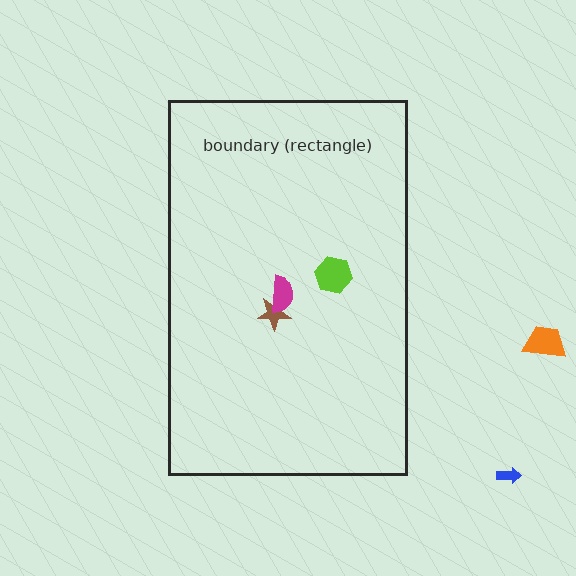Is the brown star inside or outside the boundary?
Inside.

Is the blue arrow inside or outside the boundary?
Outside.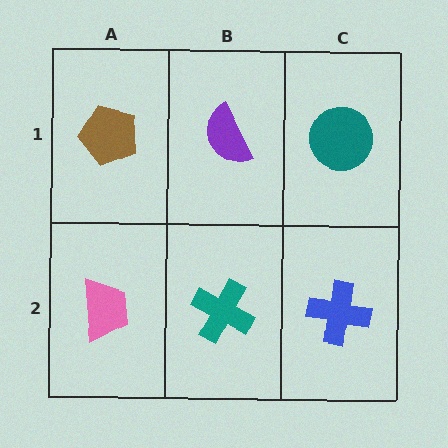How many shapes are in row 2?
3 shapes.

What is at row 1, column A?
A brown pentagon.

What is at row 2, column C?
A blue cross.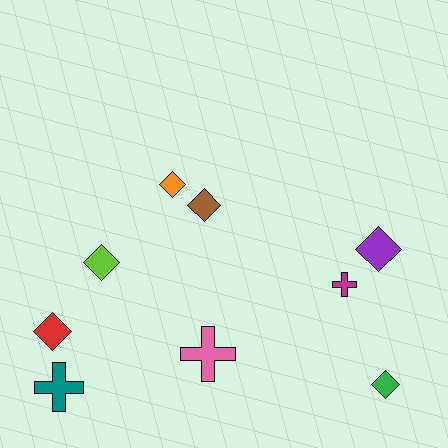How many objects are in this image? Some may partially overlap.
There are 9 objects.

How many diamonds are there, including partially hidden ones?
There are 6 diamonds.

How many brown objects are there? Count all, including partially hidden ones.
There is 1 brown object.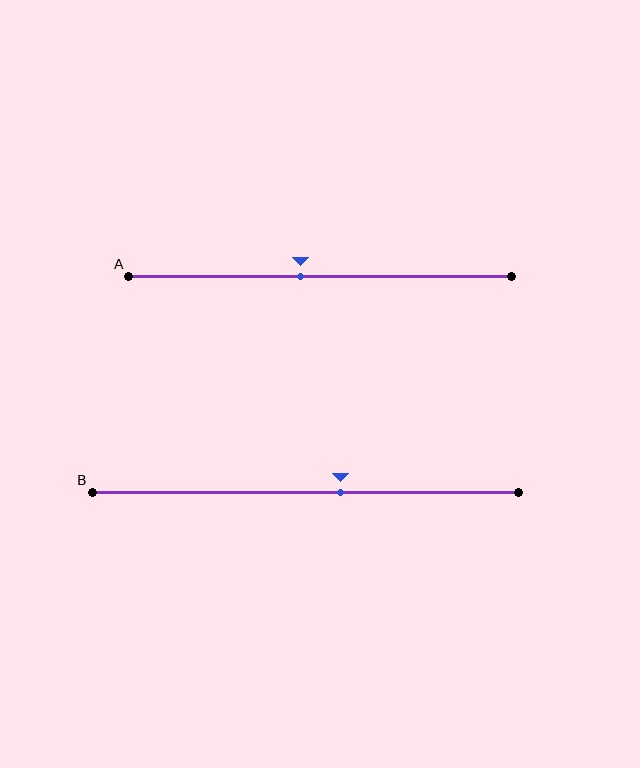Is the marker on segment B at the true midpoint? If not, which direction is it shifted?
No, the marker on segment B is shifted to the right by about 8% of the segment length.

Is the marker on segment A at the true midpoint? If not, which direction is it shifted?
No, the marker on segment A is shifted to the left by about 5% of the segment length.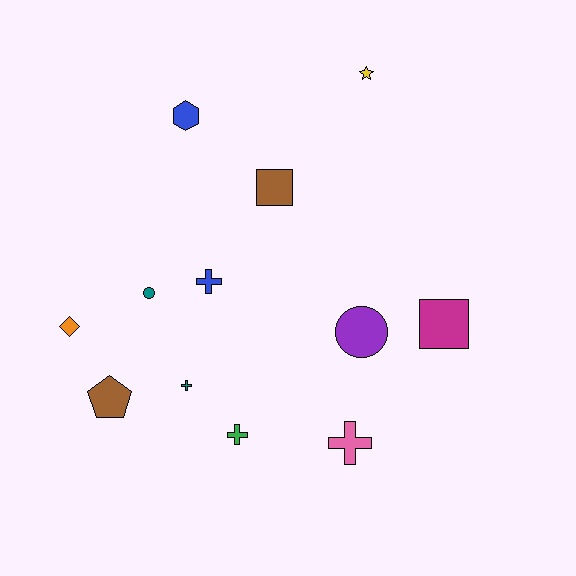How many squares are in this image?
There are 2 squares.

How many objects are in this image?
There are 12 objects.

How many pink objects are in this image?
There is 1 pink object.